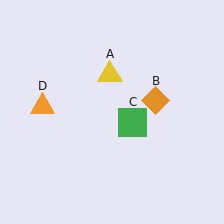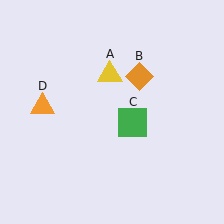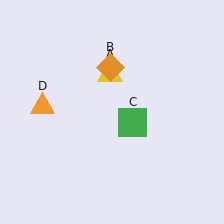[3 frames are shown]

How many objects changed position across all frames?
1 object changed position: orange diamond (object B).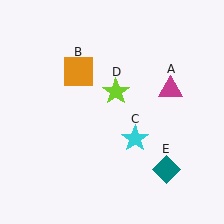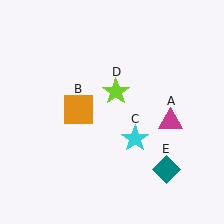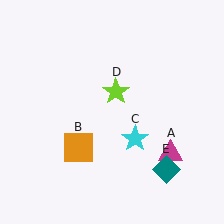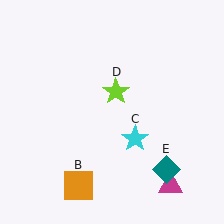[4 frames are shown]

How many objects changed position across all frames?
2 objects changed position: magenta triangle (object A), orange square (object B).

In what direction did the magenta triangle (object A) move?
The magenta triangle (object A) moved down.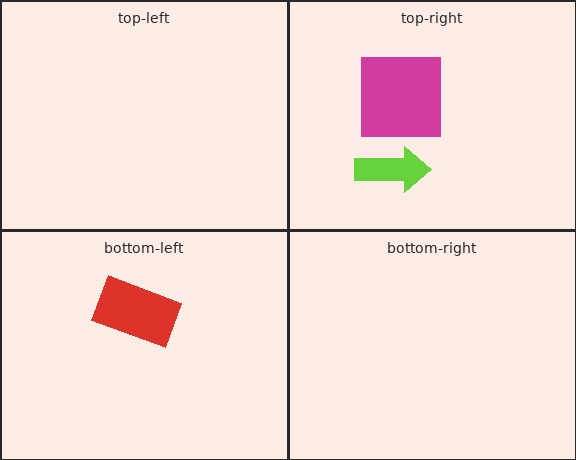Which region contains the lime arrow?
The top-right region.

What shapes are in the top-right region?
The magenta square, the lime arrow.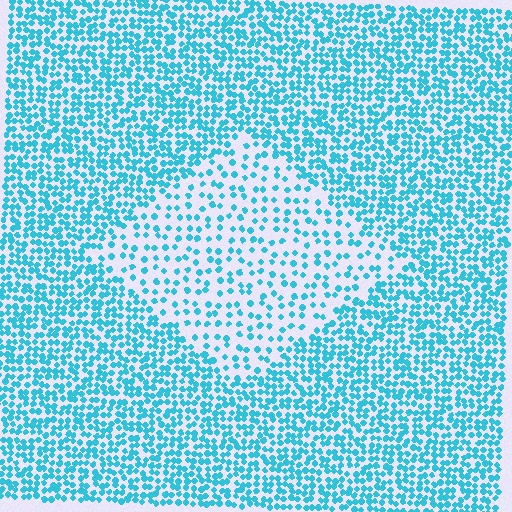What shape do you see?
I see a diamond.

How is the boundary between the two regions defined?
The boundary is defined by a change in element density (approximately 2.3x ratio). All elements are the same color, size, and shape.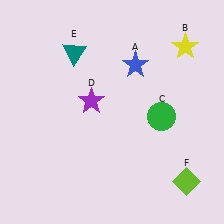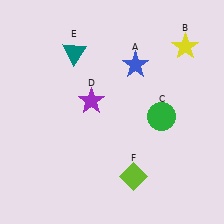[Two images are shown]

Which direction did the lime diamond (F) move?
The lime diamond (F) moved left.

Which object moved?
The lime diamond (F) moved left.